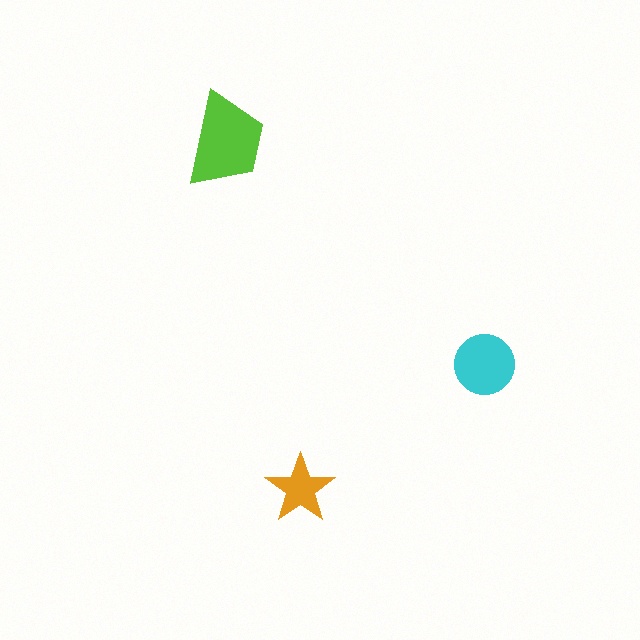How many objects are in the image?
There are 3 objects in the image.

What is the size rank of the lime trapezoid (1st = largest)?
1st.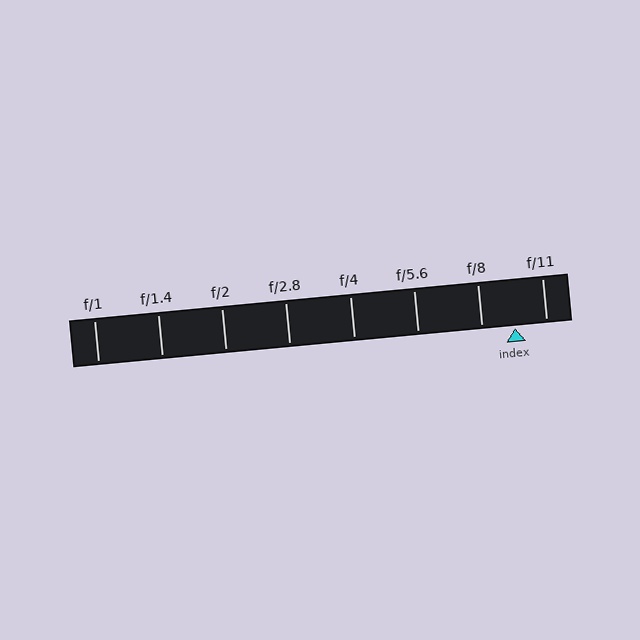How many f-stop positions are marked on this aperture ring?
There are 8 f-stop positions marked.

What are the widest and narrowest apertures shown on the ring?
The widest aperture shown is f/1 and the narrowest is f/11.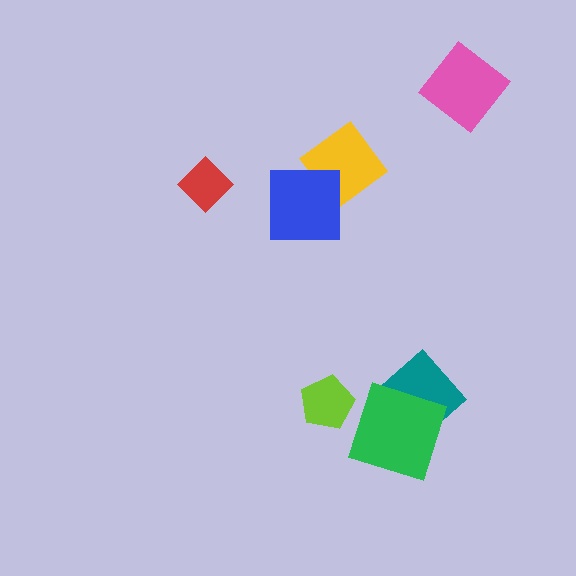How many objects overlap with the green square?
1 object overlaps with the green square.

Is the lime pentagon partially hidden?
No, no other shape covers it.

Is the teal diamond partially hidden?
Yes, it is partially covered by another shape.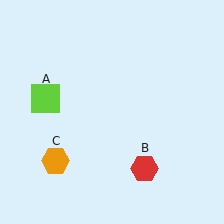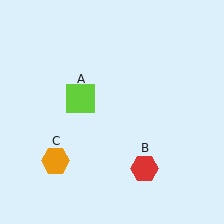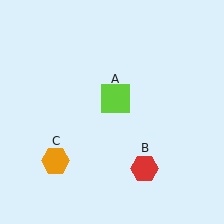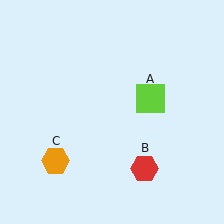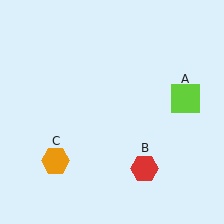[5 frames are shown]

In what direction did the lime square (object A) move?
The lime square (object A) moved right.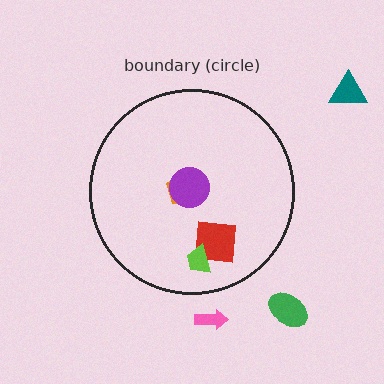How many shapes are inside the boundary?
4 inside, 3 outside.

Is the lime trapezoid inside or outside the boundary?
Inside.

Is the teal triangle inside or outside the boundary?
Outside.